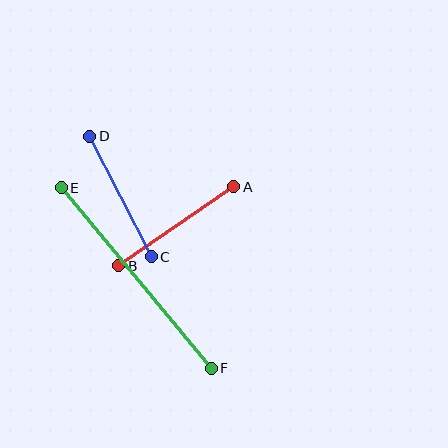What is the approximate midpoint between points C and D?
The midpoint is at approximately (120, 197) pixels.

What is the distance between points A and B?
The distance is approximately 139 pixels.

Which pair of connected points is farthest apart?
Points E and F are farthest apart.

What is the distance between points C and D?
The distance is approximately 135 pixels.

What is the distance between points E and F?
The distance is approximately 235 pixels.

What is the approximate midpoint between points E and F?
The midpoint is at approximately (136, 278) pixels.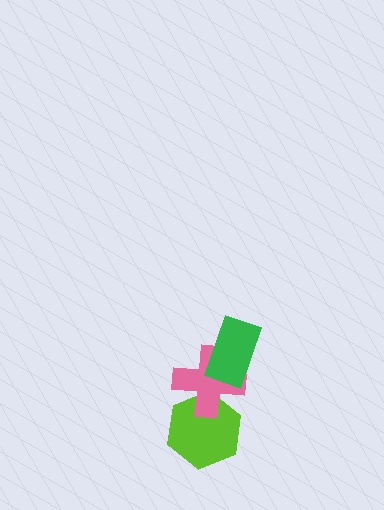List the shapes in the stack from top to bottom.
From top to bottom: the green rectangle, the pink cross, the lime hexagon.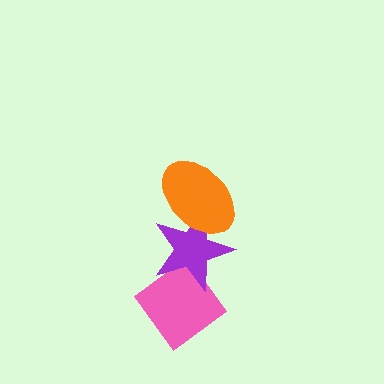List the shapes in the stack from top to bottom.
From top to bottom: the orange ellipse, the purple star, the pink diamond.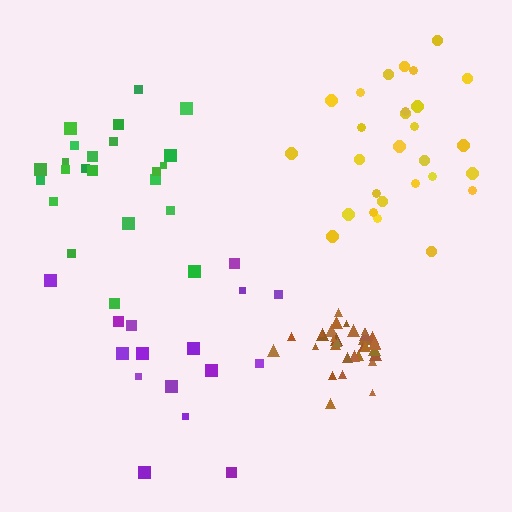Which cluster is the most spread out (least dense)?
Purple.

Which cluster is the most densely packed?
Brown.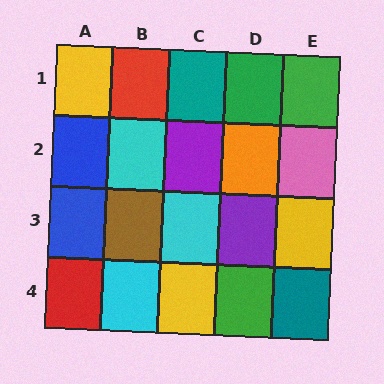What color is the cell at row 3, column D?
Purple.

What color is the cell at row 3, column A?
Blue.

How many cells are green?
3 cells are green.